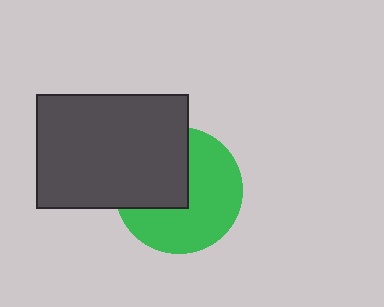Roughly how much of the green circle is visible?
About half of it is visible (roughly 59%).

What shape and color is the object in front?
The object in front is a dark gray rectangle.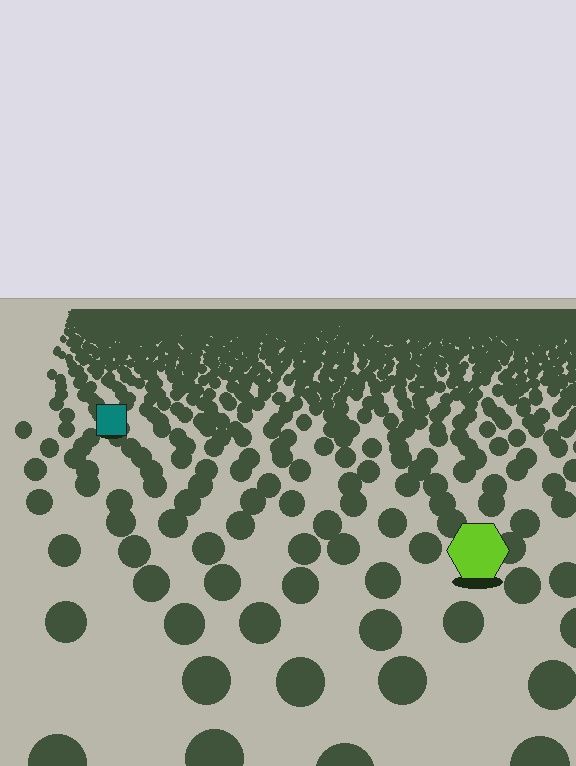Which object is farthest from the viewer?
The teal square is farthest from the viewer. It appears smaller and the ground texture around it is denser.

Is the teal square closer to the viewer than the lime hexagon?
No. The lime hexagon is closer — you can tell from the texture gradient: the ground texture is coarser near it.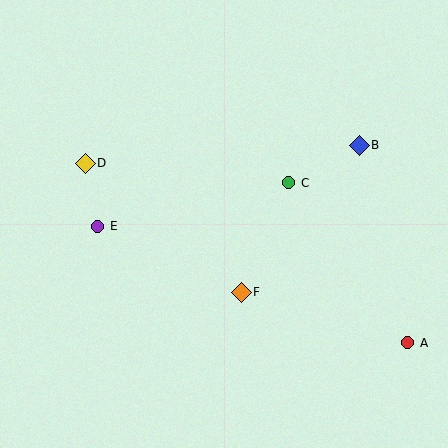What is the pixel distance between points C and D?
The distance between C and D is 205 pixels.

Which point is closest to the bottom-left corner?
Point E is closest to the bottom-left corner.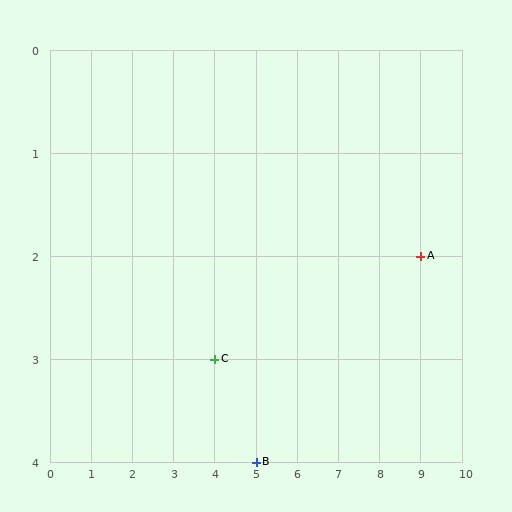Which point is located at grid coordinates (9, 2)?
Point A is at (9, 2).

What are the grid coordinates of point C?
Point C is at grid coordinates (4, 3).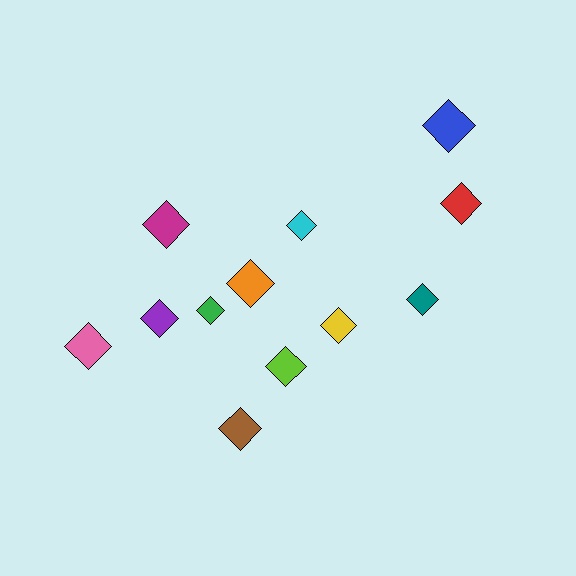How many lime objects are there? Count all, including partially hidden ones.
There is 1 lime object.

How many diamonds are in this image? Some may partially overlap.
There are 12 diamonds.